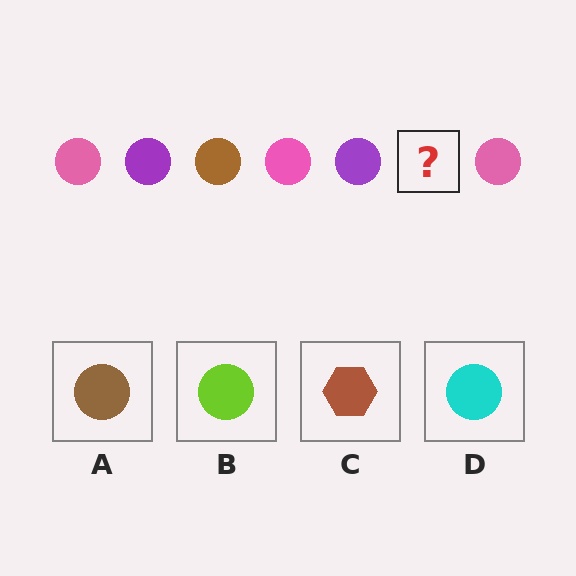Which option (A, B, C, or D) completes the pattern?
A.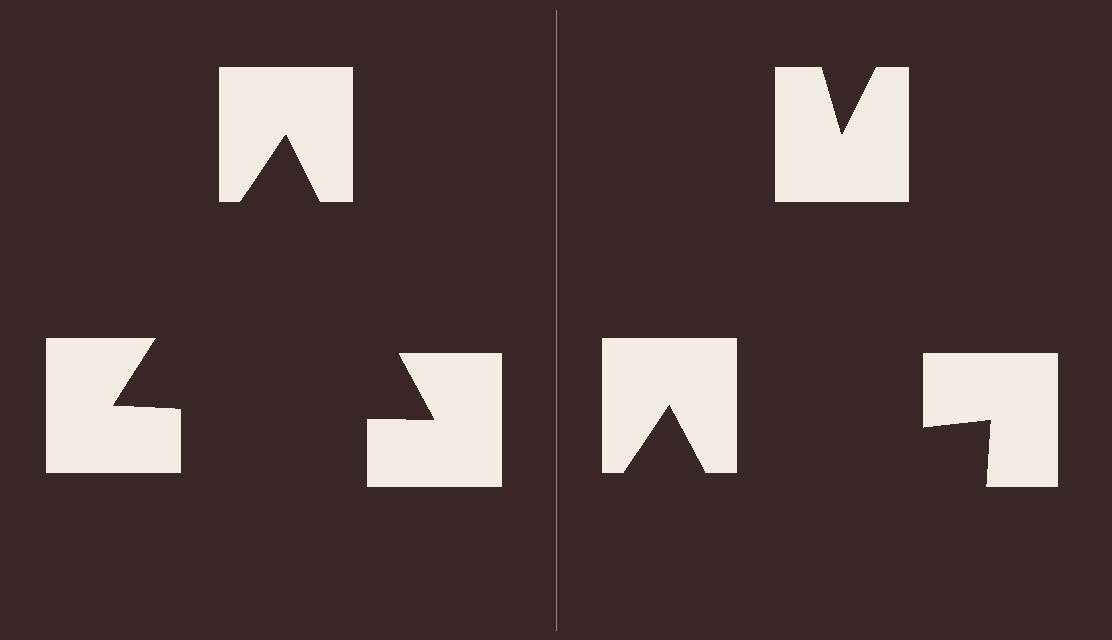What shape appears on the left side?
An illusory triangle.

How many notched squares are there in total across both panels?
6 — 3 on each side.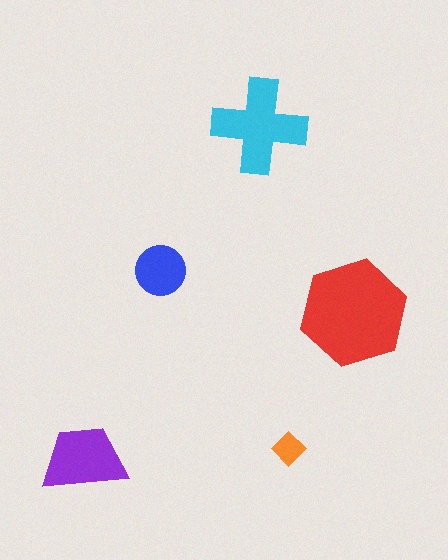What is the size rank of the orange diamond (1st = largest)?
5th.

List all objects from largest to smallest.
The red hexagon, the cyan cross, the purple trapezoid, the blue circle, the orange diamond.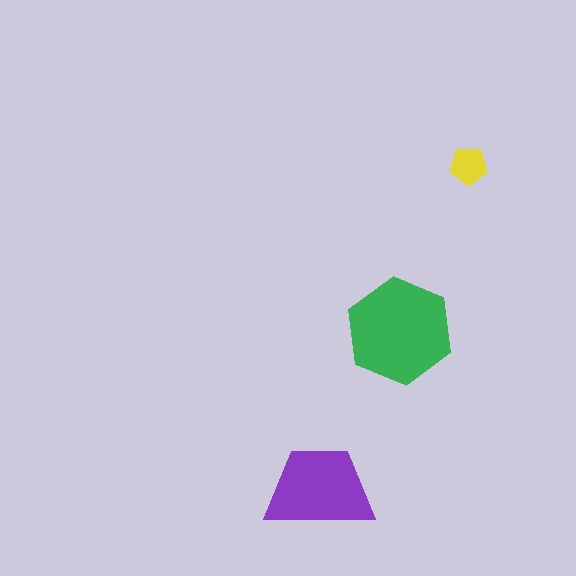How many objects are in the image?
There are 3 objects in the image.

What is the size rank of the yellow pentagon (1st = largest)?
3rd.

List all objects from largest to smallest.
The green hexagon, the purple trapezoid, the yellow pentagon.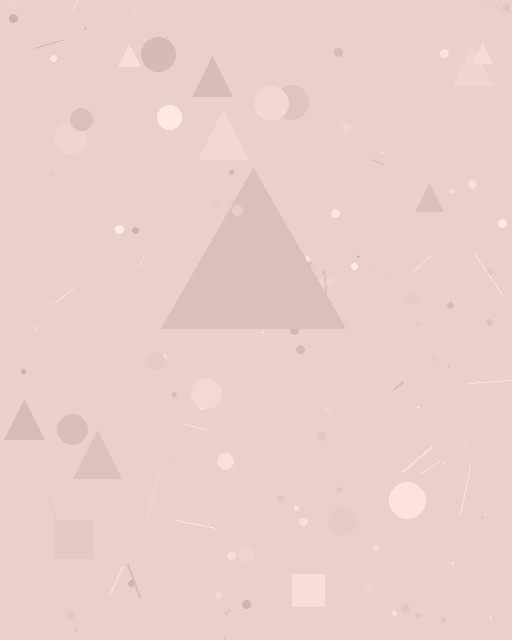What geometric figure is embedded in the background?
A triangle is embedded in the background.